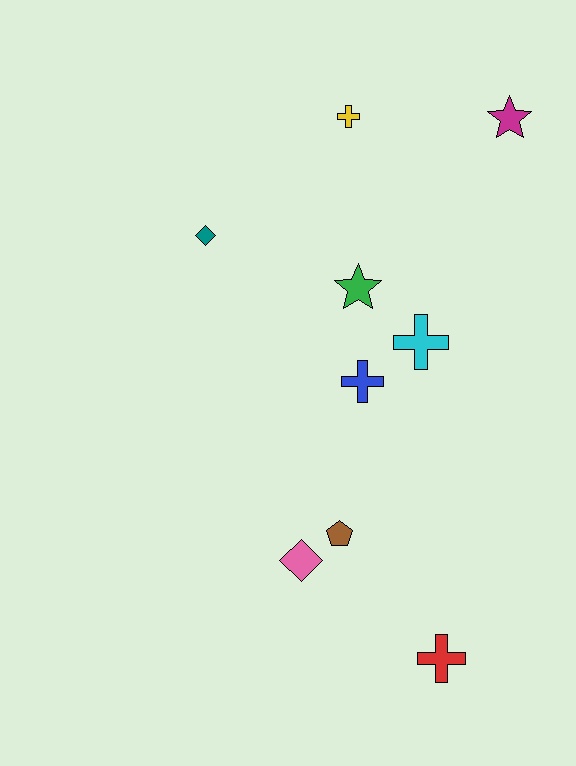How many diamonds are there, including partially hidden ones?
There are 2 diamonds.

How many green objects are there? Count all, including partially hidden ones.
There is 1 green object.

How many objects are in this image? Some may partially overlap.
There are 9 objects.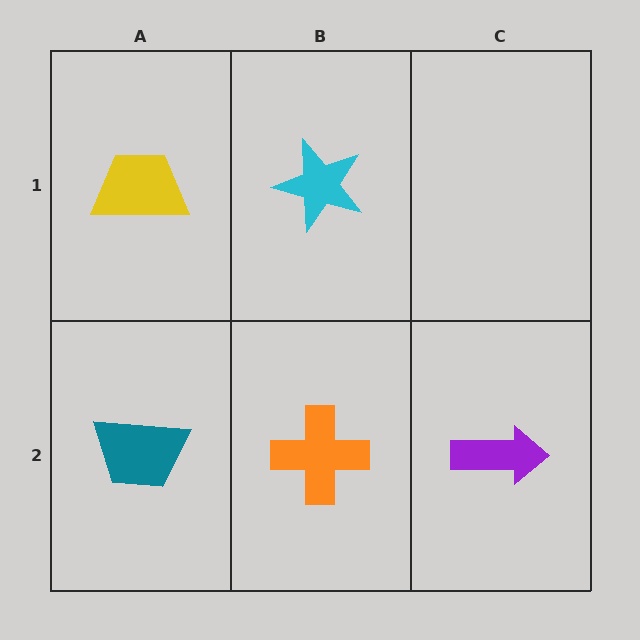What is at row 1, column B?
A cyan star.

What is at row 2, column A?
A teal trapezoid.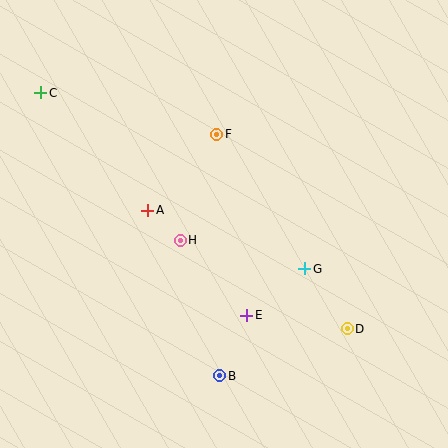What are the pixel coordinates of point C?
Point C is at (41, 93).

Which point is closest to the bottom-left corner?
Point B is closest to the bottom-left corner.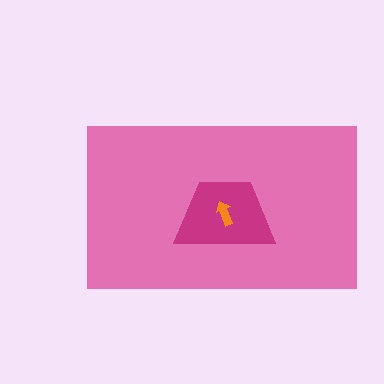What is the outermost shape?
The pink rectangle.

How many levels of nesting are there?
3.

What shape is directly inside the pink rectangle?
The magenta trapezoid.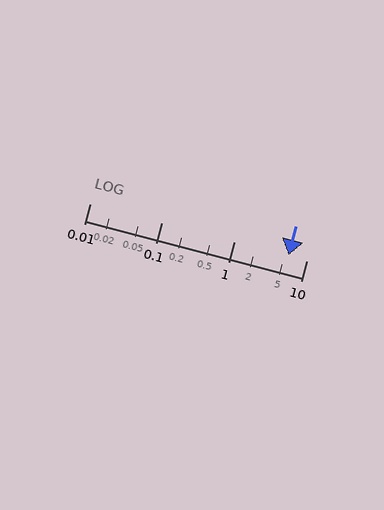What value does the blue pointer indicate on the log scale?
The pointer indicates approximately 5.6.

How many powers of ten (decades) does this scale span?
The scale spans 3 decades, from 0.01 to 10.